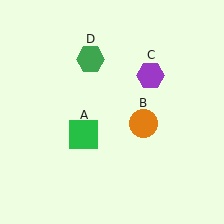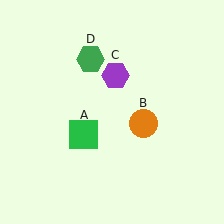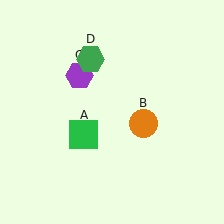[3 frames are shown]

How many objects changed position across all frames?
1 object changed position: purple hexagon (object C).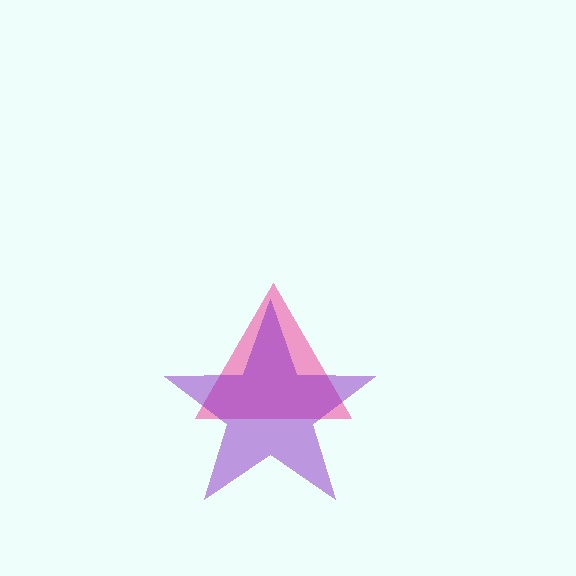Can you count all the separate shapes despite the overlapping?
Yes, there are 2 separate shapes.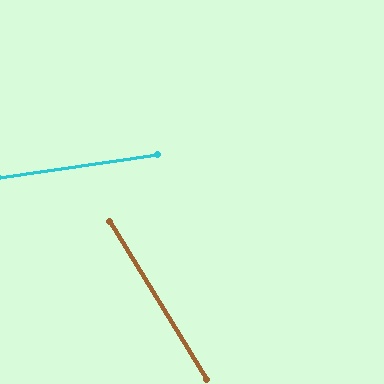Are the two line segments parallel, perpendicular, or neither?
Neither parallel nor perpendicular — they differ by about 67°.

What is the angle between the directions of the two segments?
Approximately 67 degrees.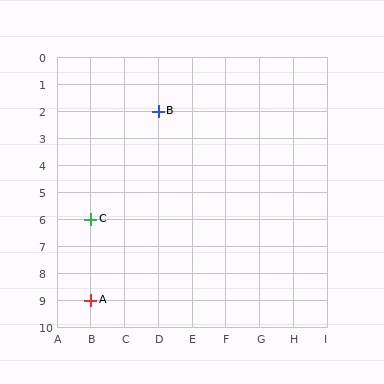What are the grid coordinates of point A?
Point A is at grid coordinates (B, 9).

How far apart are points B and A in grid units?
Points B and A are 2 columns and 7 rows apart (about 7.3 grid units diagonally).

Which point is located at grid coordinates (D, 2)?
Point B is at (D, 2).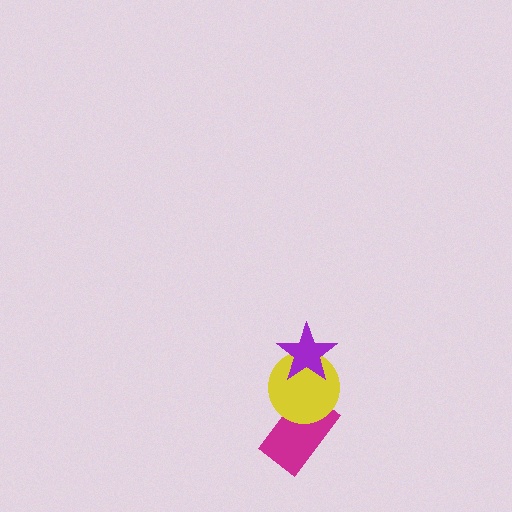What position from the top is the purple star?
The purple star is 1st from the top.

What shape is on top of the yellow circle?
The purple star is on top of the yellow circle.